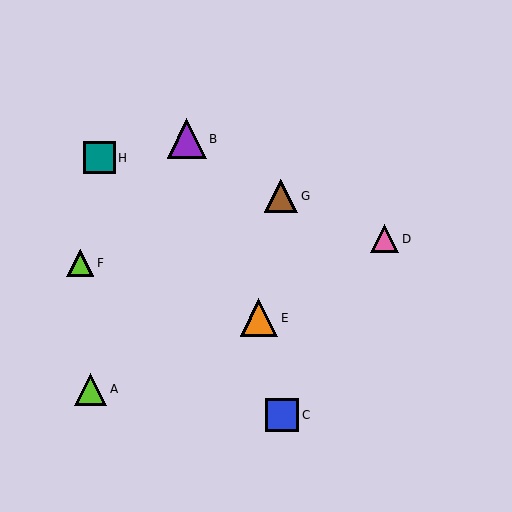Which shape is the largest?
The purple triangle (labeled B) is the largest.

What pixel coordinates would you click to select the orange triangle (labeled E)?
Click at (259, 318) to select the orange triangle E.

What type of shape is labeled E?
Shape E is an orange triangle.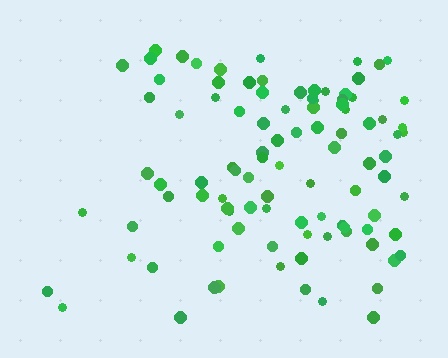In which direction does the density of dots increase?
From left to right, with the right side densest.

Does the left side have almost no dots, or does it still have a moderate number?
Still a moderate number, just noticeably fewer than the right.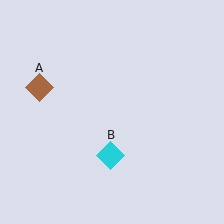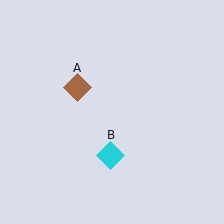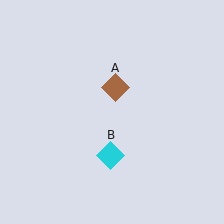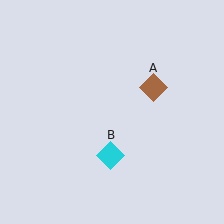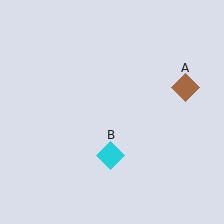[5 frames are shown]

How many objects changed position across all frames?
1 object changed position: brown diamond (object A).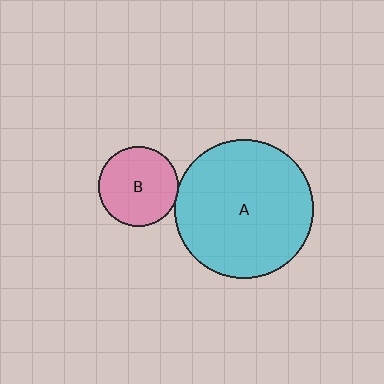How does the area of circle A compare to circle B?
Approximately 3.0 times.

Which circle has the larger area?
Circle A (cyan).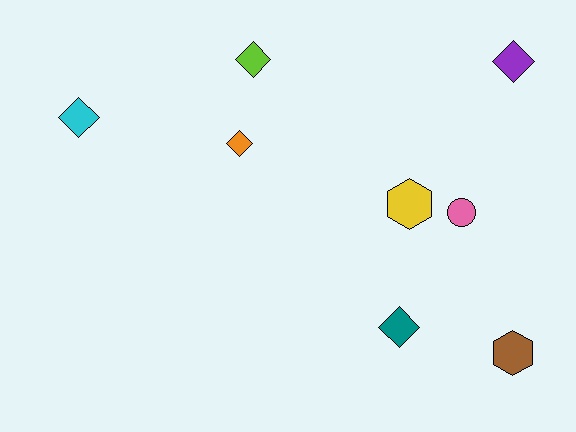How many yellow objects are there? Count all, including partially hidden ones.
There is 1 yellow object.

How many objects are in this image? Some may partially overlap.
There are 8 objects.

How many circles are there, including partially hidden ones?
There is 1 circle.